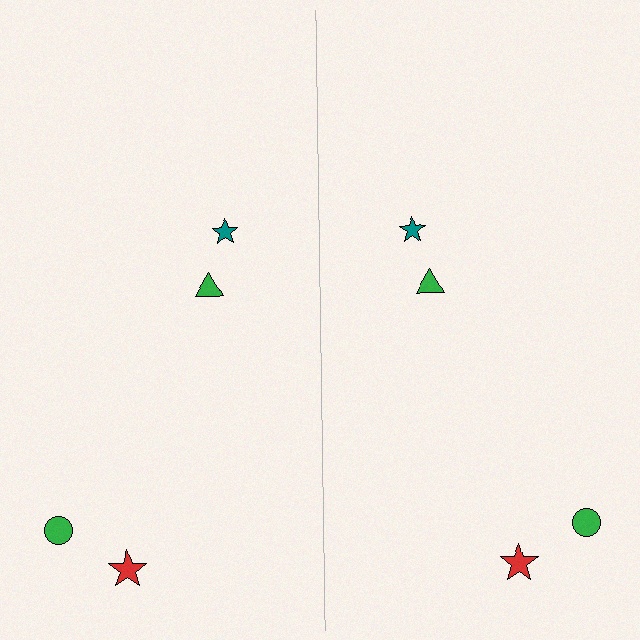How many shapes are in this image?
There are 8 shapes in this image.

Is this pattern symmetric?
Yes, this pattern has bilateral (reflection) symmetry.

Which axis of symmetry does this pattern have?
The pattern has a vertical axis of symmetry running through the center of the image.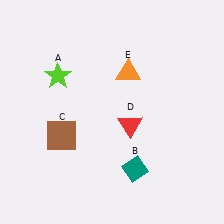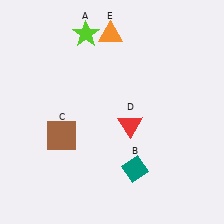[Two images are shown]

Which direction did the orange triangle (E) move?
The orange triangle (E) moved up.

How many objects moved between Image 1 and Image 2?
2 objects moved between the two images.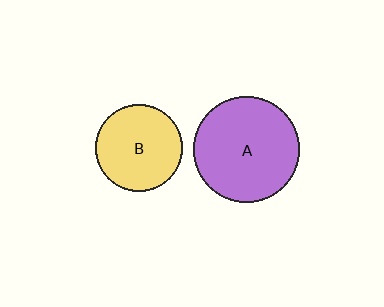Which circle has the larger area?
Circle A (purple).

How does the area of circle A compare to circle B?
Approximately 1.5 times.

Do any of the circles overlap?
No, none of the circles overlap.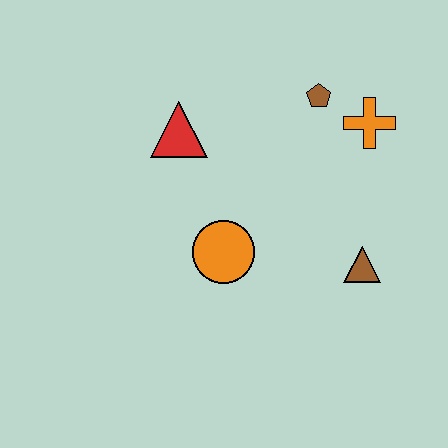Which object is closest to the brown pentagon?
The orange cross is closest to the brown pentagon.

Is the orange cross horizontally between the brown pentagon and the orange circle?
No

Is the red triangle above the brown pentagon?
No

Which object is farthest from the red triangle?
The brown triangle is farthest from the red triangle.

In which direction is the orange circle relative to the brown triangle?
The orange circle is to the left of the brown triangle.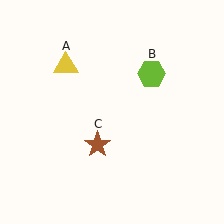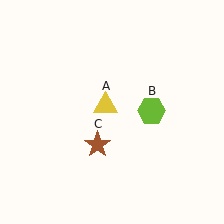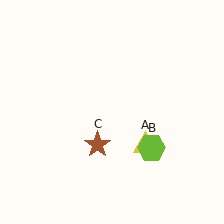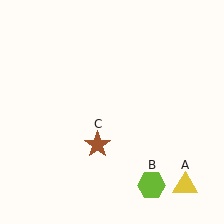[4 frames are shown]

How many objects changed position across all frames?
2 objects changed position: yellow triangle (object A), lime hexagon (object B).